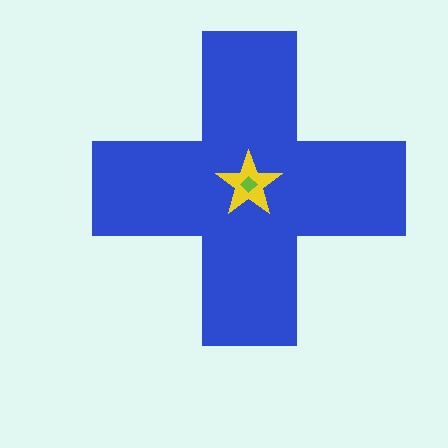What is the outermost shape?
The blue cross.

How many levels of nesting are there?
3.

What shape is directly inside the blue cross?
The yellow star.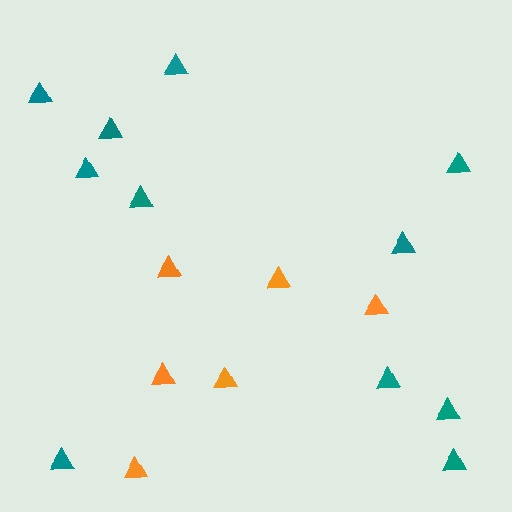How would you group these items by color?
There are 2 groups: one group of teal triangles (11) and one group of orange triangles (6).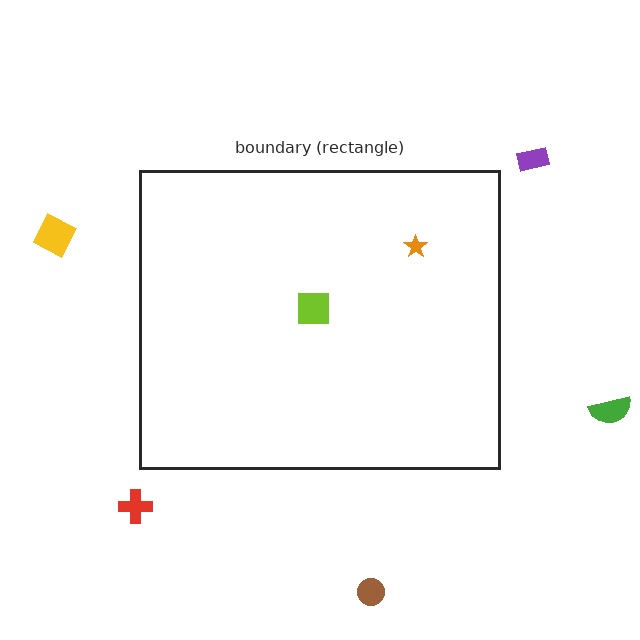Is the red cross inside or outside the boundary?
Outside.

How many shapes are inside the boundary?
2 inside, 5 outside.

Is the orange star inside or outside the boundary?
Inside.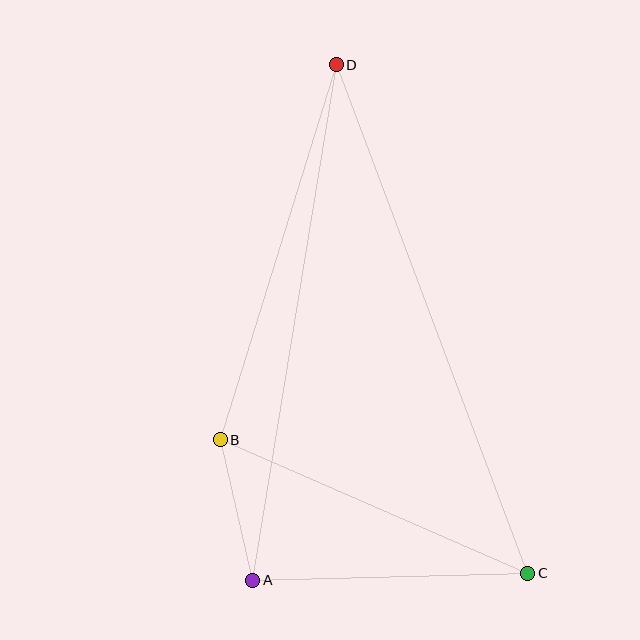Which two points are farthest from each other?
Points C and D are farthest from each other.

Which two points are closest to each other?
Points A and B are closest to each other.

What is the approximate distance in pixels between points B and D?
The distance between B and D is approximately 393 pixels.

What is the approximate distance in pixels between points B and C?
The distance between B and C is approximately 335 pixels.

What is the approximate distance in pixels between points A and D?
The distance between A and D is approximately 522 pixels.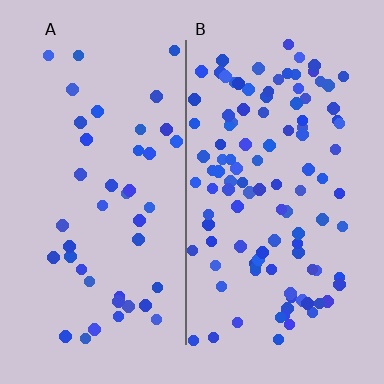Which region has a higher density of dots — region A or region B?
B (the right).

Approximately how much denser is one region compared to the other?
Approximately 2.5× — region B over region A.